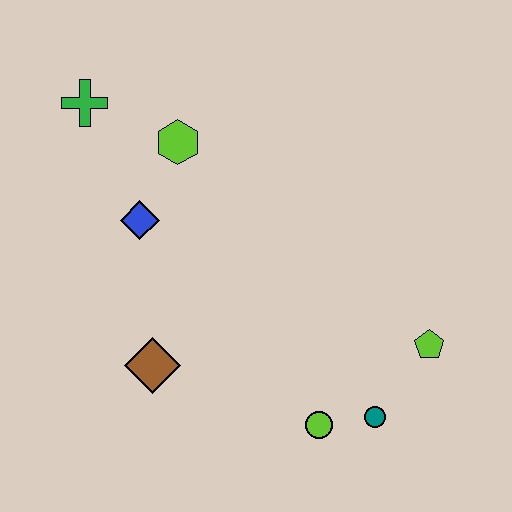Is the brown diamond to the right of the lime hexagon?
No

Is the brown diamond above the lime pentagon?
No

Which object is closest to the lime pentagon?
The teal circle is closest to the lime pentagon.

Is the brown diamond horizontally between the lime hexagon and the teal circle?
No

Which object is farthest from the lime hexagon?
The teal circle is farthest from the lime hexagon.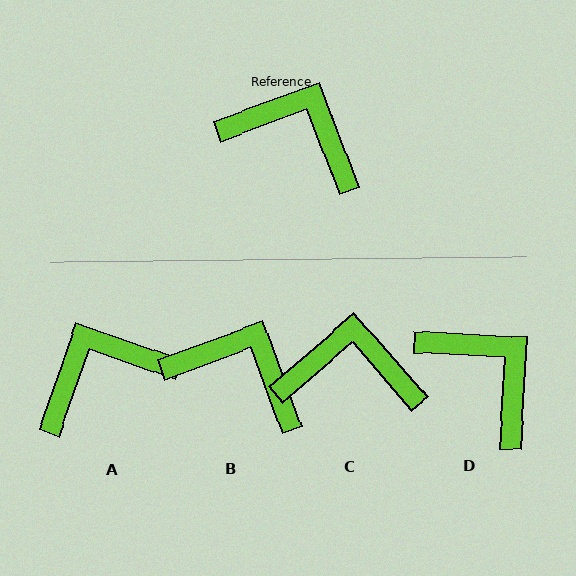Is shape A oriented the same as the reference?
No, it is off by about 50 degrees.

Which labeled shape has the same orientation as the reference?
B.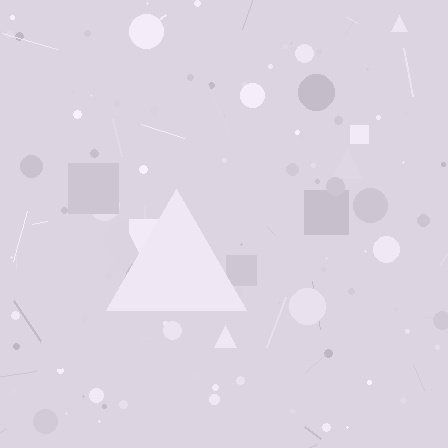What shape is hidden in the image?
A triangle is hidden in the image.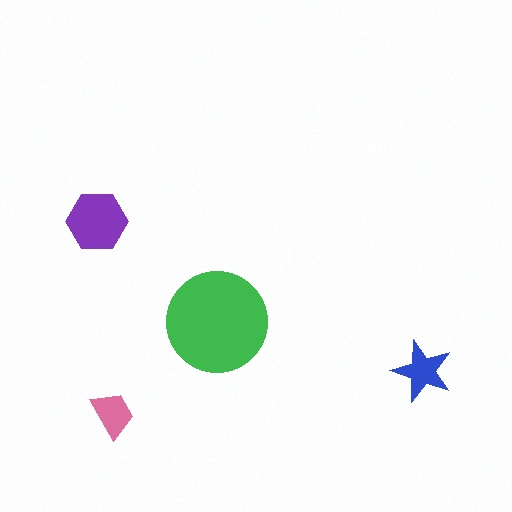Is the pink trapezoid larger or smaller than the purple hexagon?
Smaller.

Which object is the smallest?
The pink trapezoid.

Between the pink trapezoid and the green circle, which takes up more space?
The green circle.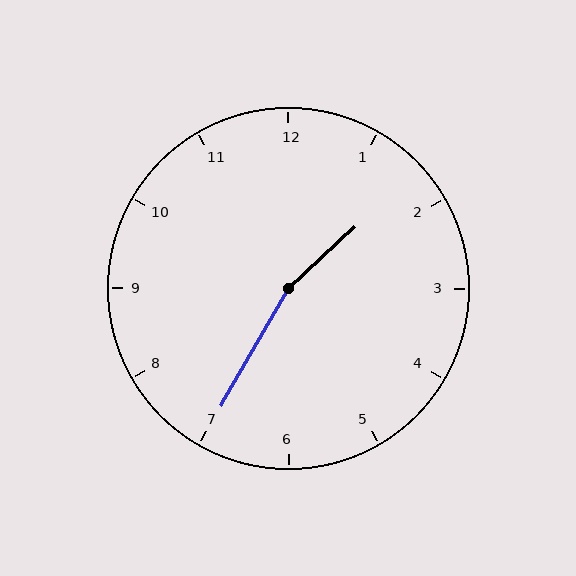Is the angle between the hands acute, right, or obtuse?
It is obtuse.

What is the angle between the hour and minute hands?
Approximately 162 degrees.